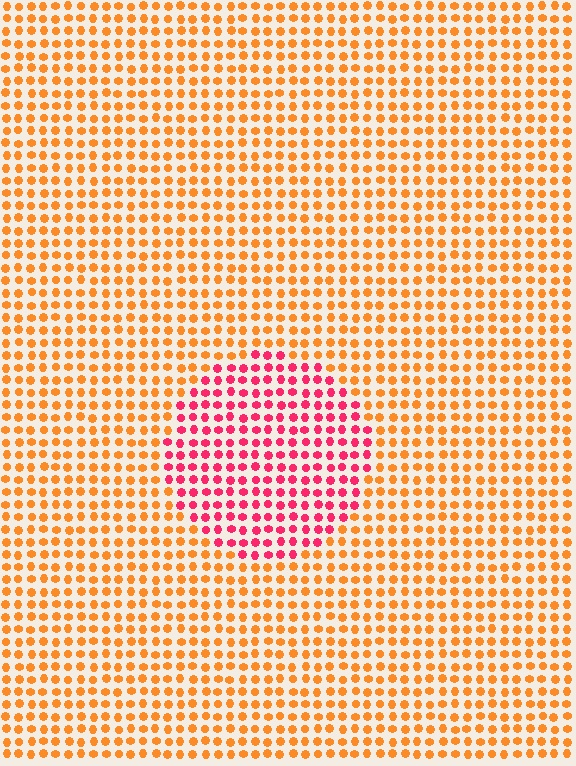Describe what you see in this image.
The image is filled with small orange elements in a uniform arrangement. A circle-shaped region is visible where the elements are tinted to a slightly different hue, forming a subtle color boundary.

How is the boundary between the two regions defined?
The boundary is defined purely by a slight shift in hue (about 48 degrees). Spacing, size, and orientation are identical on both sides.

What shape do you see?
I see a circle.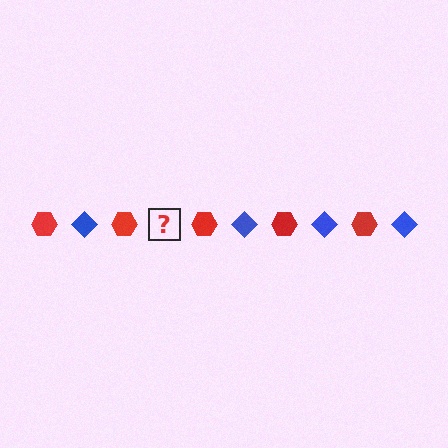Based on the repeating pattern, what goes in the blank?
The blank should be a blue diamond.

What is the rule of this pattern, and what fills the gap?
The rule is that the pattern alternates between red hexagon and blue diamond. The gap should be filled with a blue diamond.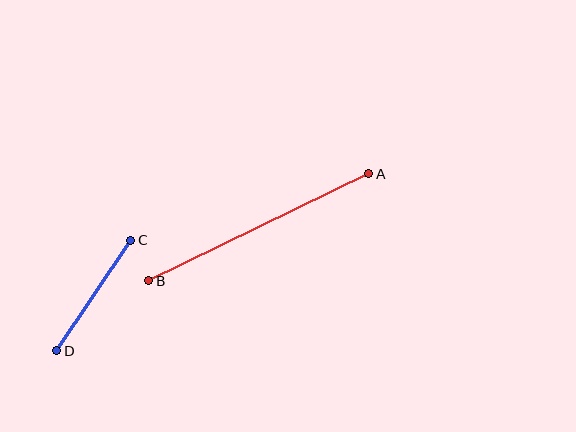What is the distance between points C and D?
The distance is approximately 133 pixels.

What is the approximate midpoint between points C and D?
The midpoint is at approximately (94, 296) pixels.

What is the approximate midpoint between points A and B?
The midpoint is at approximately (259, 227) pixels.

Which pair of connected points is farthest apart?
Points A and B are farthest apart.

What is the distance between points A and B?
The distance is approximately 245 pixels.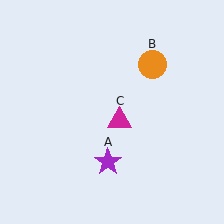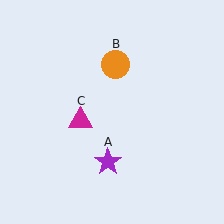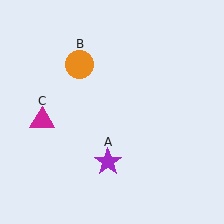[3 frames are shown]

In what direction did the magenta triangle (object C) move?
The magenta triangle (object C) moved left.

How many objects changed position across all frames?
2 objects changed position: orange circle (object B), magenta triangle (object C).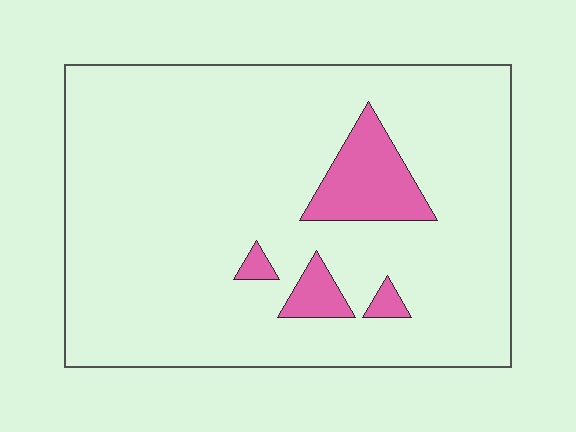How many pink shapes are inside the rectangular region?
4.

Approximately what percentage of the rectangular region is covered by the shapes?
Approximately 10%.